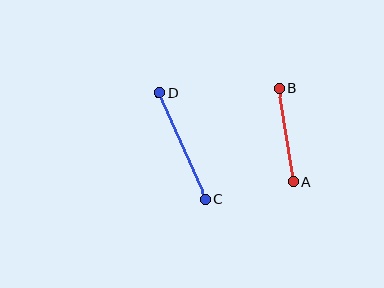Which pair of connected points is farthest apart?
Points C and D are farthest apart.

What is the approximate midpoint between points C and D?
The midpoint is at approximately (182, 146) pixels.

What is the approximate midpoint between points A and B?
The midpoint is at approximately (286, 135) pixels.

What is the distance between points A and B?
The distance is approximately 95 pixels.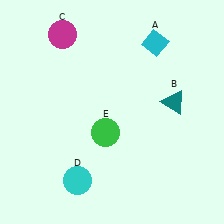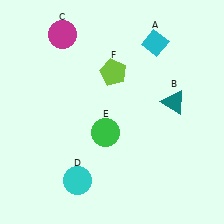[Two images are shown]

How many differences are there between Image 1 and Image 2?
There is 1 difference between the two images.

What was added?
A lime pentagon (F) was added in Image 2.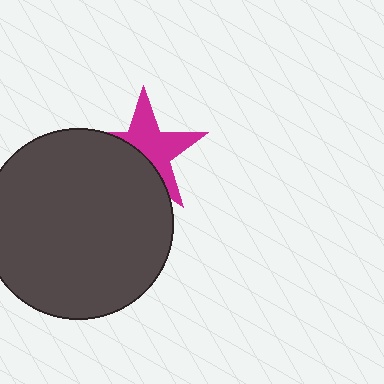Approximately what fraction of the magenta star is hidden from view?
Roughly 45% of the magenta star is hidden behind the dark gray circle.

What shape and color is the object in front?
The object in front is a dark gray circle.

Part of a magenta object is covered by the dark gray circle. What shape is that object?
It is a star.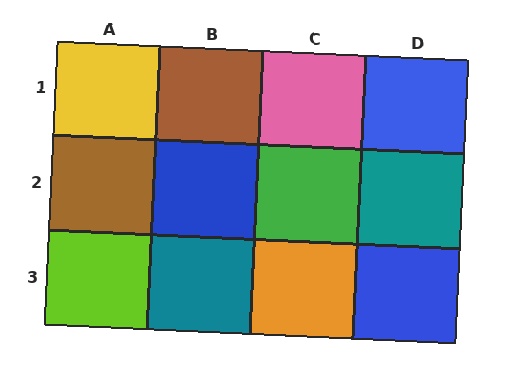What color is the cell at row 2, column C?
Green.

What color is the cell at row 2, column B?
Blue.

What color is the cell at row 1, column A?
Yellow.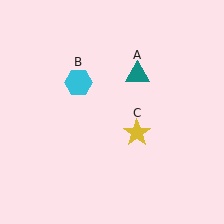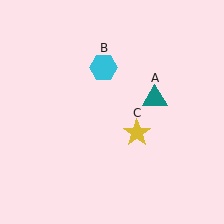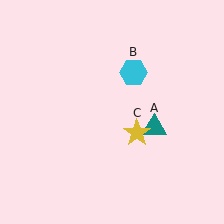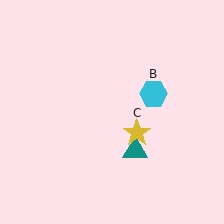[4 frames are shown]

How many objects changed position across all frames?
2 objects changed position: teal triangle (object A), cyan hexagon (object B).